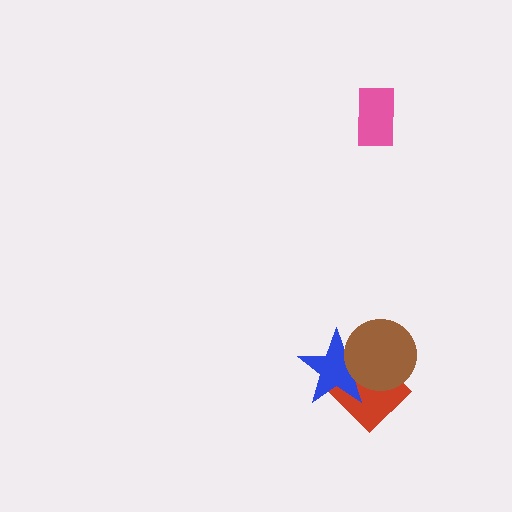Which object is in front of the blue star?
The brown circle is in front of the blue star.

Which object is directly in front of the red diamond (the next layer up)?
The blue star is directly in front of the red diamond.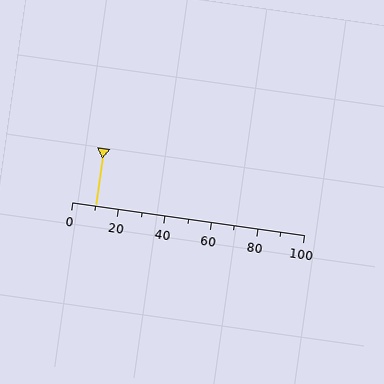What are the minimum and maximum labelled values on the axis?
The axis runs from 0 to 100.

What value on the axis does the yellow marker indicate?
The marker indicates approximately 10.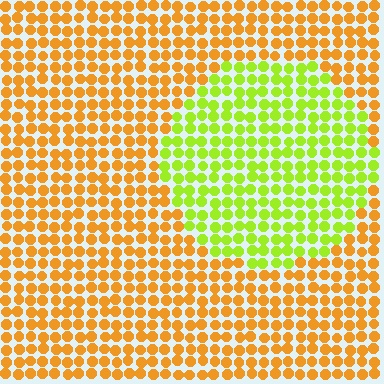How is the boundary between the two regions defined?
The boundary is defined purely by a slight shift in hue (about 50 degrees). Spacing, size, and orientation are identical on both sides.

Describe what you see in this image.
The image is filled with small orange elements in a uniform arrangement. A circle-shaped region is visible where the elements are tinted to a slightly different hue, forming a subtle color boundary.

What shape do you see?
I see a circle.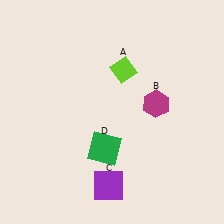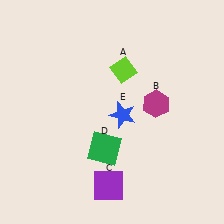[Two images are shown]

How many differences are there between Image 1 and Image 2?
There is 1 difference between the two images.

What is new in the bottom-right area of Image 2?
A blue star (E) was added in the bottom-right area of Image 2.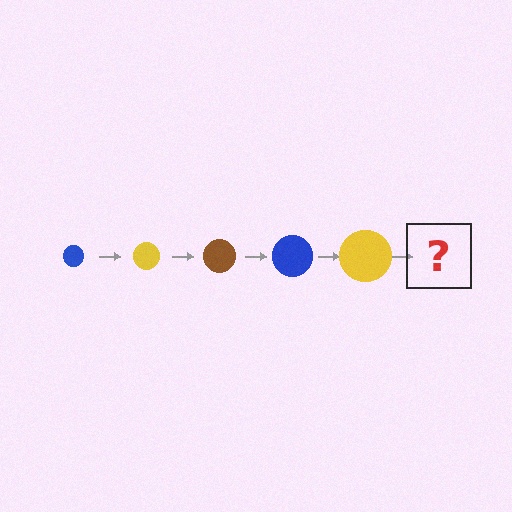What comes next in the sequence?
The next element should be a brown circle, larger than the previous one.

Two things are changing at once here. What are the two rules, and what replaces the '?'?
The two rules are that the circle grows larger each step and the color cycles through blue, yellow, and brown. The '?' should be a brown circle, larger than the previous one.